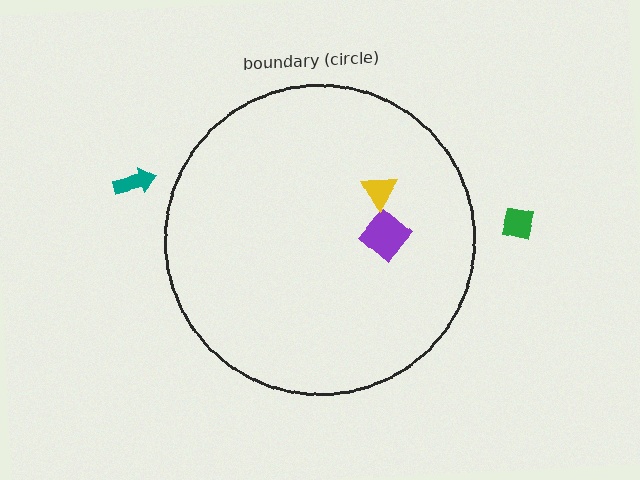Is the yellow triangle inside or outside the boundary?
Inside.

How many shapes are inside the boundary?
2 inside, 2 outside.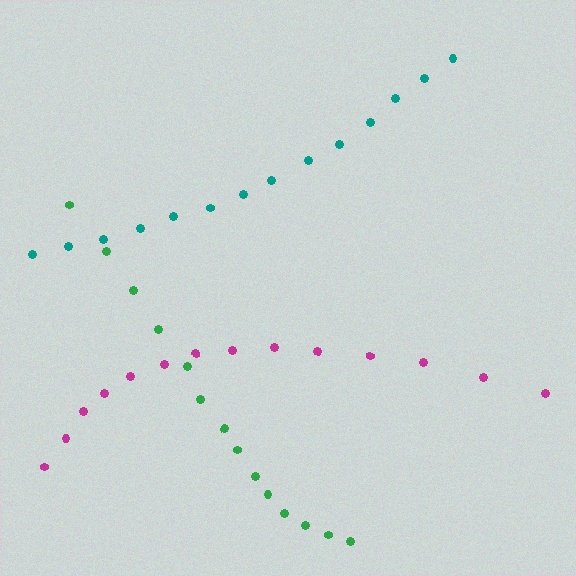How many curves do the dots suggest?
There are 3 distinct paths.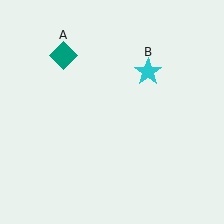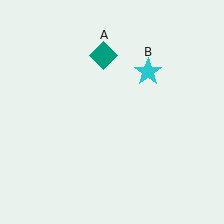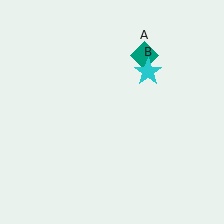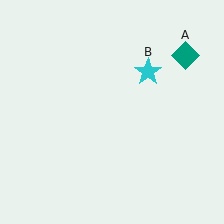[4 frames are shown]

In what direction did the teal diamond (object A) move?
The teal diamond (object A) moved right.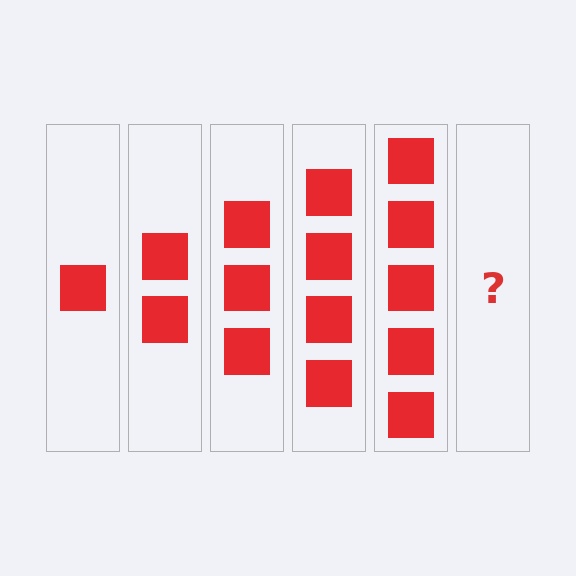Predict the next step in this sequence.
The next step is 6 squares.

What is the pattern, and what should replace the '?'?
The pattern is that each step adds one more square. The '?' should be 6 squares.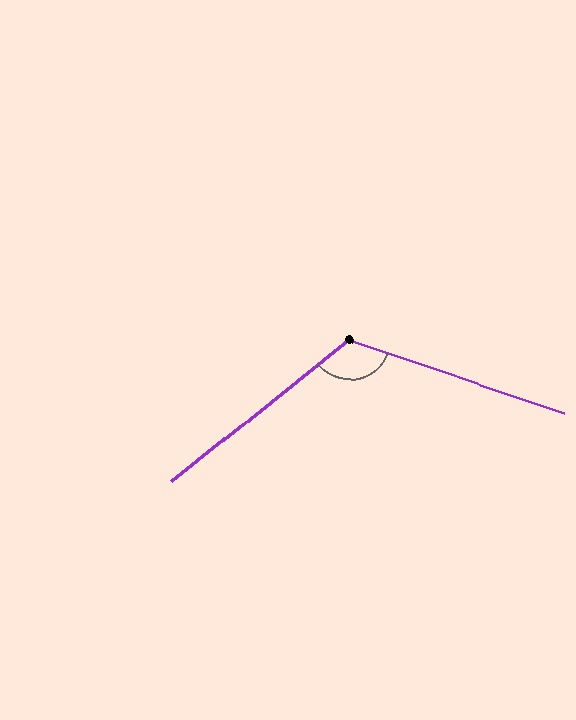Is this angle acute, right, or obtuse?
It is obtuse.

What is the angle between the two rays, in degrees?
Approximately 123 degrees.